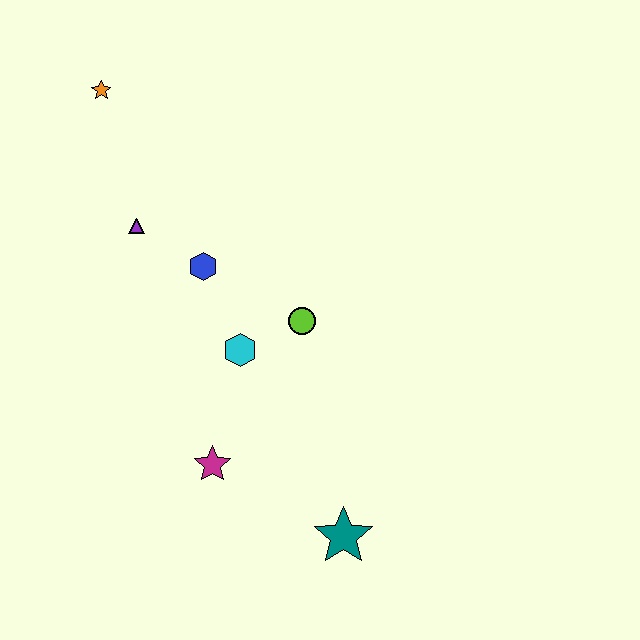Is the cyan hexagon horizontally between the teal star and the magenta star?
Yes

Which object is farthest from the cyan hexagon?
The orange star is farthest from the cyan hexagon.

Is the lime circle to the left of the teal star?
Yes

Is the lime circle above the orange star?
No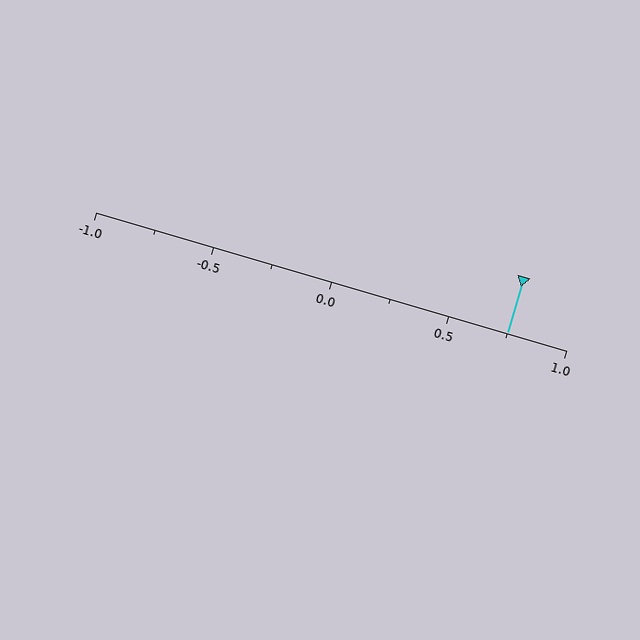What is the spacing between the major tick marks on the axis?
The major ticks are spaced 0.5 apart.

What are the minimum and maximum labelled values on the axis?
The axis runs from -1.0 to 1.0.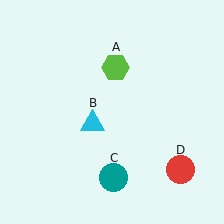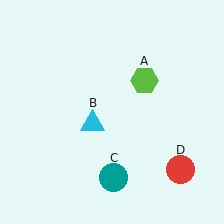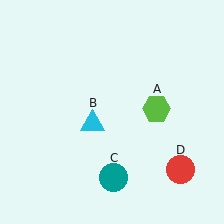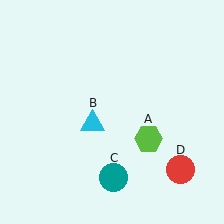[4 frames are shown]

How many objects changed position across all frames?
1 object changed position: lime hexagon (object A).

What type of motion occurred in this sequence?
The lime hexagon (object A) rotated clockwise around the center of the scene.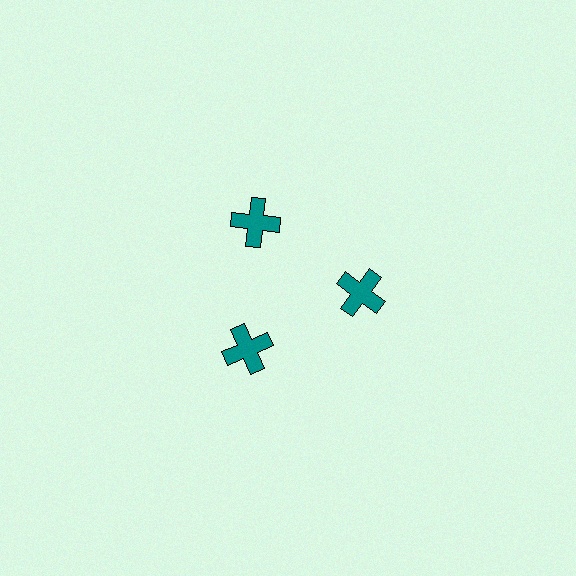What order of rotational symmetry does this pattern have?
This pattern has 3-fold rotational symmetry.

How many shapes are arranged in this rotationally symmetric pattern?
There are 3 shapes, arranged in 3 groups of 1.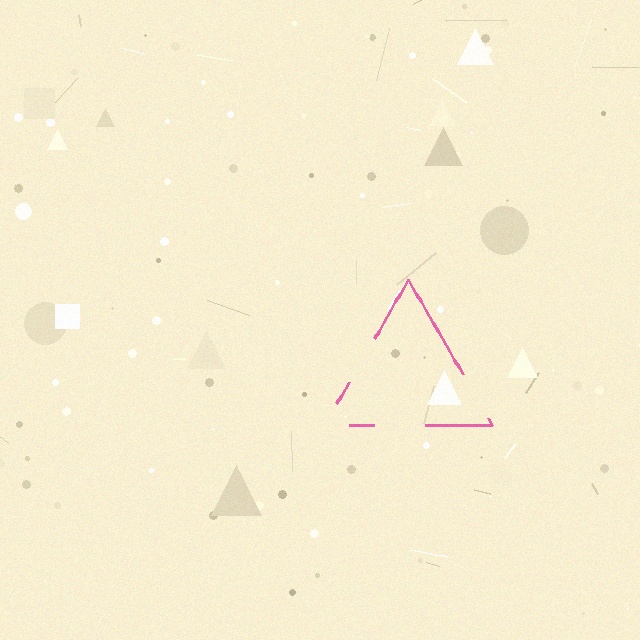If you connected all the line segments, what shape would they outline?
They would outline a triangle.